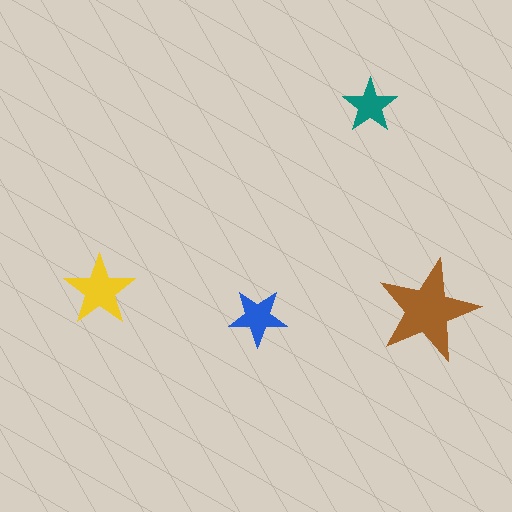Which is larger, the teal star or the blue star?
The blue one.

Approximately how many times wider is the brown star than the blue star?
About 2 times wider.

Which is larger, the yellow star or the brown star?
The brown one.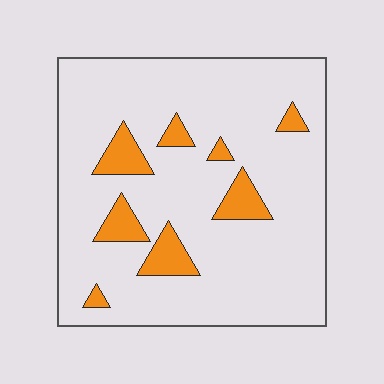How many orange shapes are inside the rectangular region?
8.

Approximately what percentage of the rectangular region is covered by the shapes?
Approximately 10%.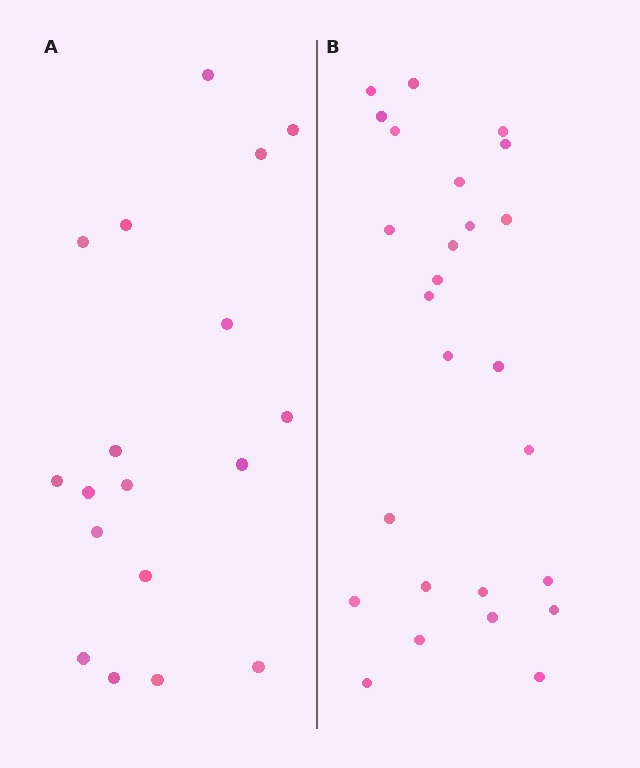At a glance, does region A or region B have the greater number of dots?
Region B (the right region) has more dots.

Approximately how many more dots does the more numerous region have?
Region B has roughly 8 or so more dots than region A.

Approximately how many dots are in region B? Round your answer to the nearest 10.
About 30 dots. (The exact count is 26, which rounds to 30.)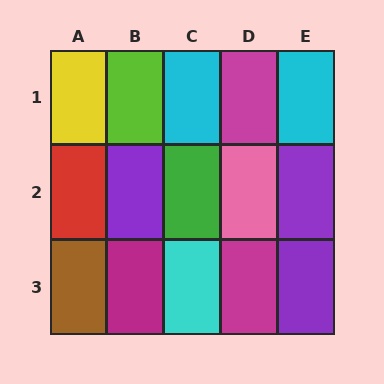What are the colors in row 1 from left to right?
Yellow, lime, cyan, magenta, cyan.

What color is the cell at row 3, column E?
Purple.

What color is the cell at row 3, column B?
Magenta.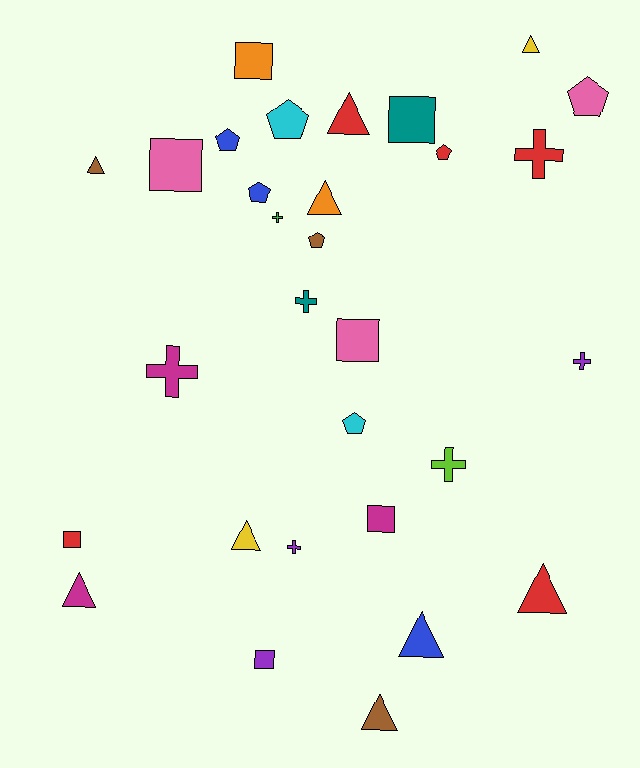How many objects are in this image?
There are 30 objects.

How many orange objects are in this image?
There are 2 orange objects.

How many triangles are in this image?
There are 9 triangles.